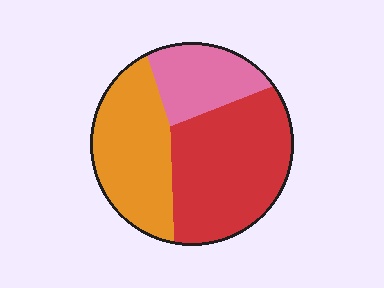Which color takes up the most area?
Red, at roughly 45%.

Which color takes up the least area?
Pink, at roughly 20%.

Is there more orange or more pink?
Orange.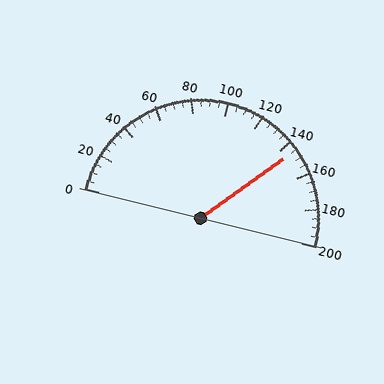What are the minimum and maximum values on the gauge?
The gauge ranges from 0 to 200.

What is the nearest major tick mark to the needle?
The nearest major tick mark is 140.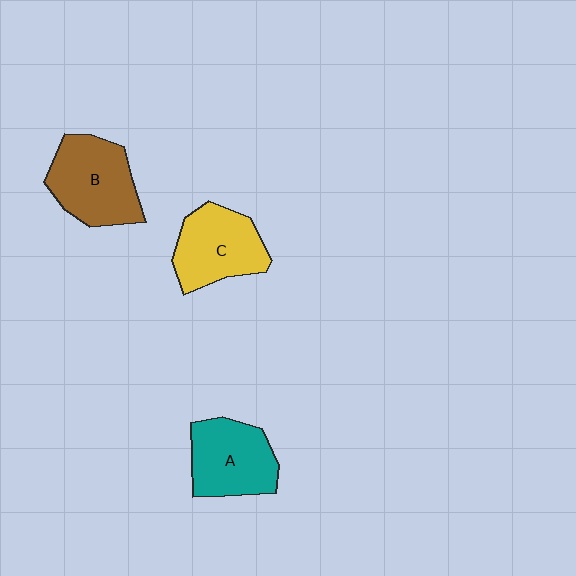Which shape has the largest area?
Shape B (brown).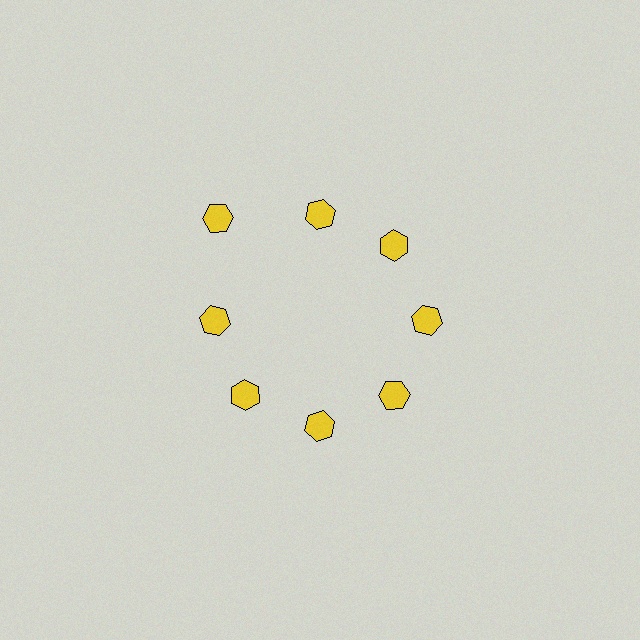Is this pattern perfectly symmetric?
No. The 8 yellow hexagons are arranged in a ring, but one element near the 10 o'clock position is pushed outward from the center, breaking the 8-fold rotational symmetry.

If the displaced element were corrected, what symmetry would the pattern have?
It would have 8-fold rotational symmetry — the pattern would map onto itself every 45 degrees.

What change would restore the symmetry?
The symmetry would be restored by moving it inward, back onto the ring so that all 8 hexagons sit at equal angles and equal distance from the center.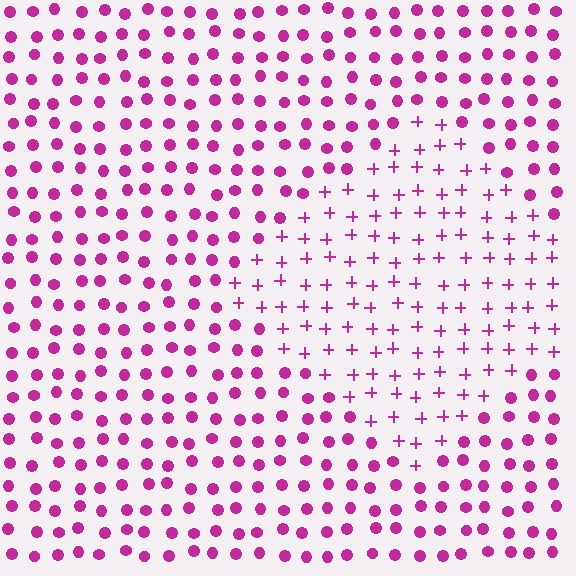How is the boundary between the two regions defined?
The boundary is defined by a change in element shape: plus signs inside vs. circles outside. All elements share the same color and spacing.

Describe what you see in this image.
The image is filled with small magenta elements arranged in a uniform grid. A diamond-shaped region contains plus signs, while the surrounding area contains circles. The boundary is defined purely by the change in element shape.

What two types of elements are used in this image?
The image uses plus signs inside the diamond region and circles outside it.